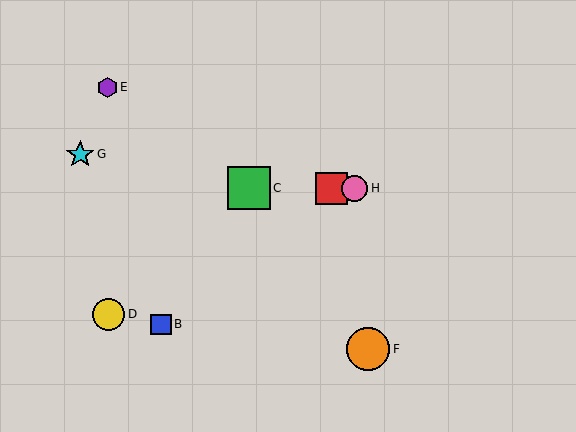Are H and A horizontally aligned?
Yes, both are at y≈188.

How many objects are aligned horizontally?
3 objects (A, C, H) are aligned horizontally.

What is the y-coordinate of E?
Object E is at y≈87.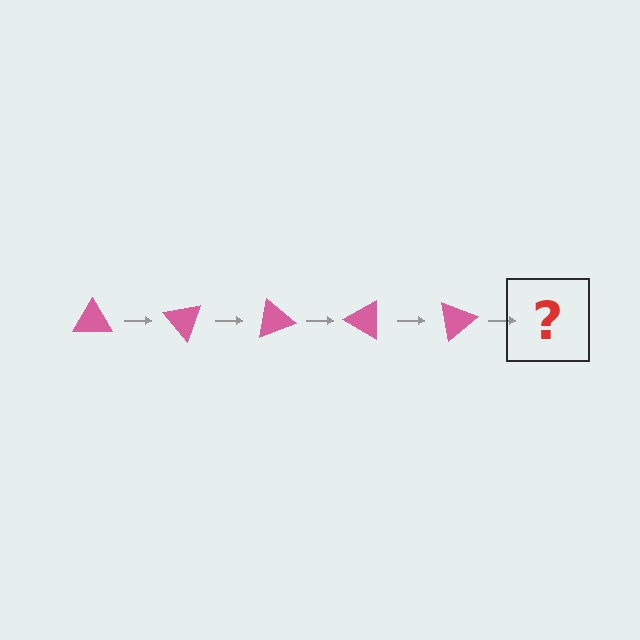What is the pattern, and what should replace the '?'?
The pattern is that the triangle rotates 50 degrees each step. The '?' should be a pink triangle rotated 250 degrees.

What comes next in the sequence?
The next element should be a pink triangle rotated 250 degrees.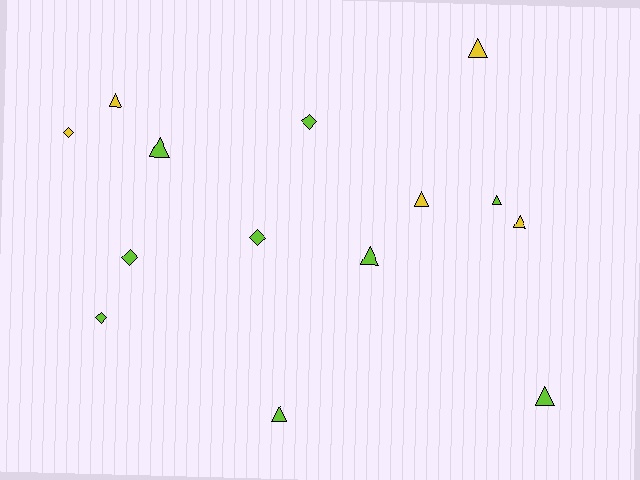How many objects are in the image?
There are 14 objects.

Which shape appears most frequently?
Triangle, with 9 objects.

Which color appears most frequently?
Lime, with 9 objects.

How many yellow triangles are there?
There are 4 yellow triangles.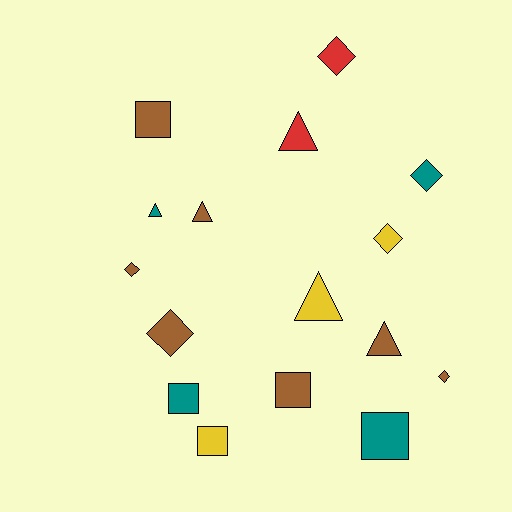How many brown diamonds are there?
There are 3 brown diamonds.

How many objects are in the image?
There are 16 objects.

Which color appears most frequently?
Brown, with 7 objects.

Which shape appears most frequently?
Diamond, with 6 objects.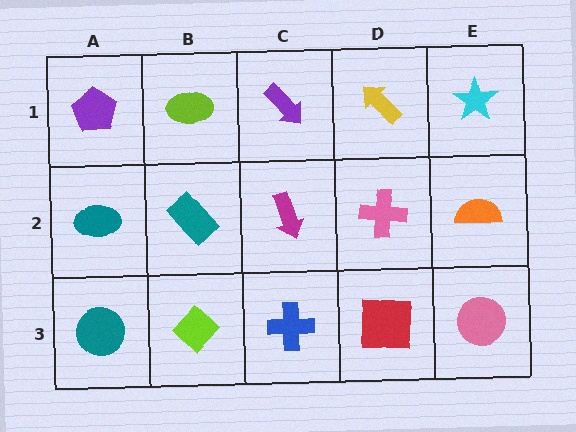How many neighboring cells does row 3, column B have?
3.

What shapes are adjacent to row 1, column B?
A teal rectangle (row 2, column B), a purple pentagon (row 1, column A), a purple arrow (row 1, column C).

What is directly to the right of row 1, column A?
A lime ellipse.